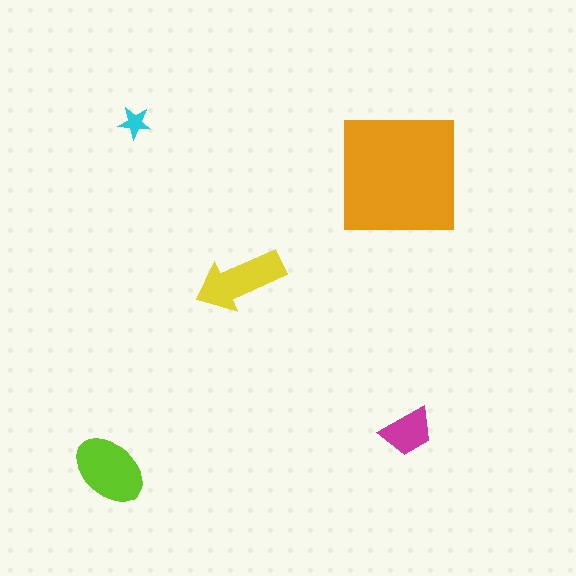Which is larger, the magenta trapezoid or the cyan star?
The magenta trapezoid.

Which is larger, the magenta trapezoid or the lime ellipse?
The lime ellipse.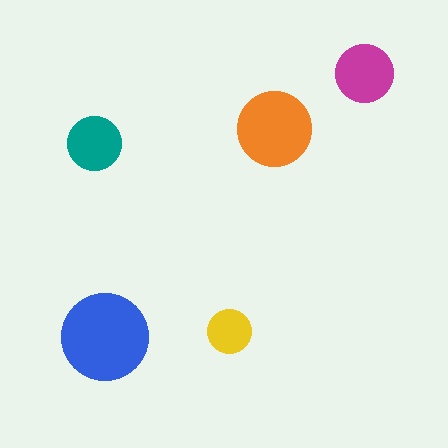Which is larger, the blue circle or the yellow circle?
The blue one.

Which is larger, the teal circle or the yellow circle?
The teal one.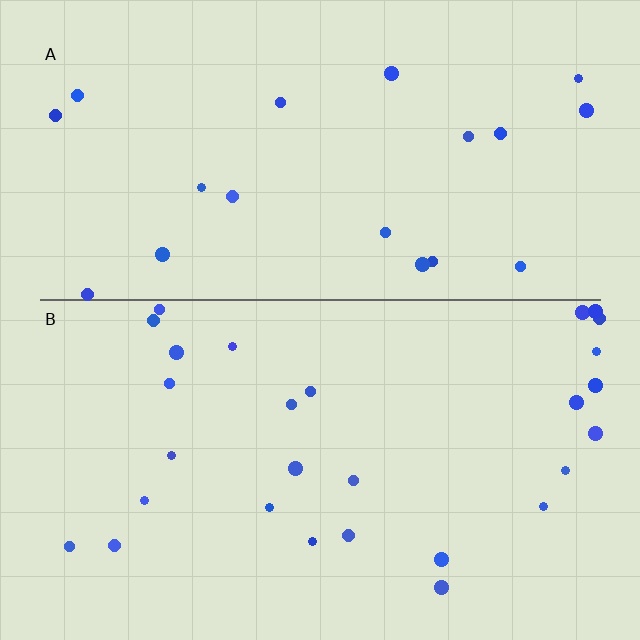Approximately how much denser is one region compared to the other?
Approximately 1.5× — region B over region A.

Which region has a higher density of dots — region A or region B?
B (the bottom).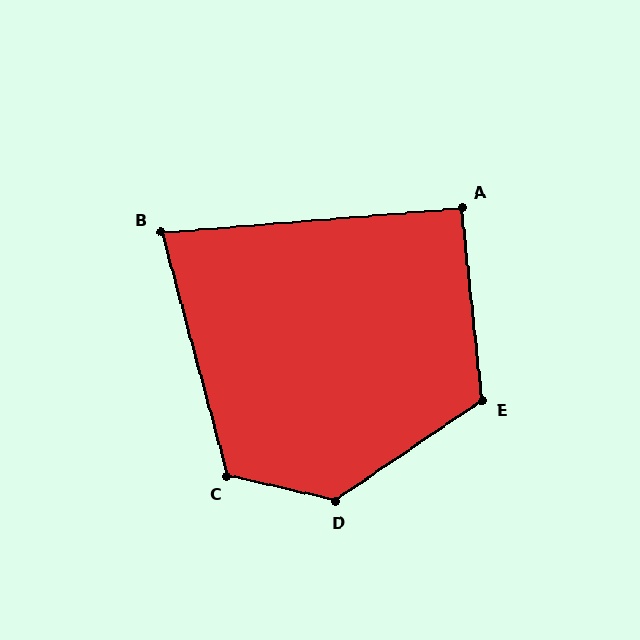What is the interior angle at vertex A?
Approximately 91 degrees (approximately right).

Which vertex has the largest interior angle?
D, at approximately 133 degrees.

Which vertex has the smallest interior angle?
B, at approximately 80 degrees.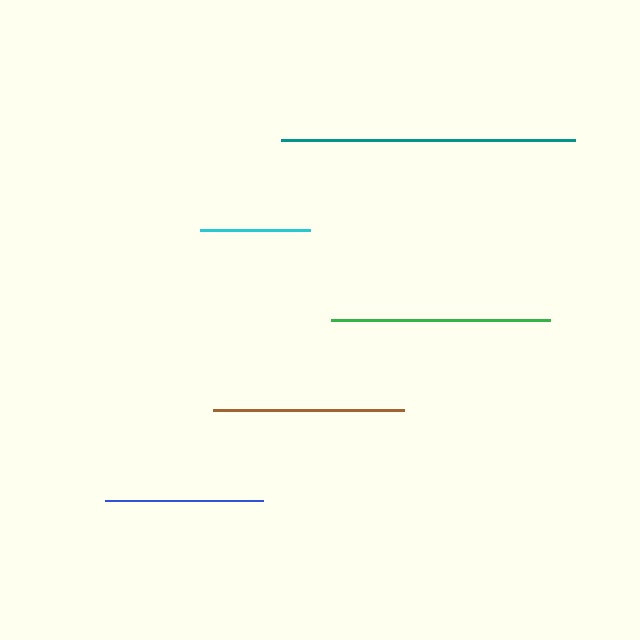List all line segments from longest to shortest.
From longest to shortest: teal, green, brown, blue, cyan.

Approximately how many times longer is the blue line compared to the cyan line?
The blue line is approximately 1.4 times the length of the cyan line.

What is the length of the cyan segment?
The cyan segment is approximately 110 pixels long.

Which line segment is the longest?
The teal line is the longest at approximately 295 pixels.